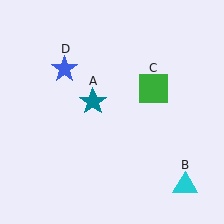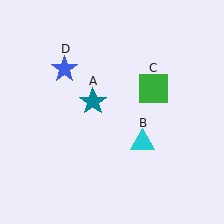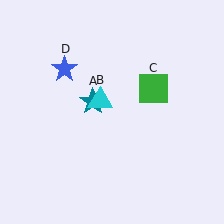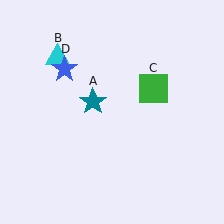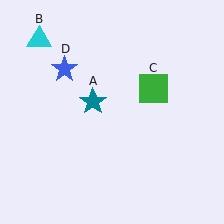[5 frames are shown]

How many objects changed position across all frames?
1 object changed position: cyan triangle (object B).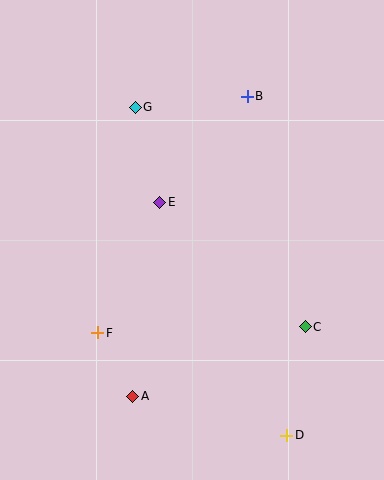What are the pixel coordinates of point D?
Point D is at (287, 435).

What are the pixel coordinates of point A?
Point A is at (133, 396).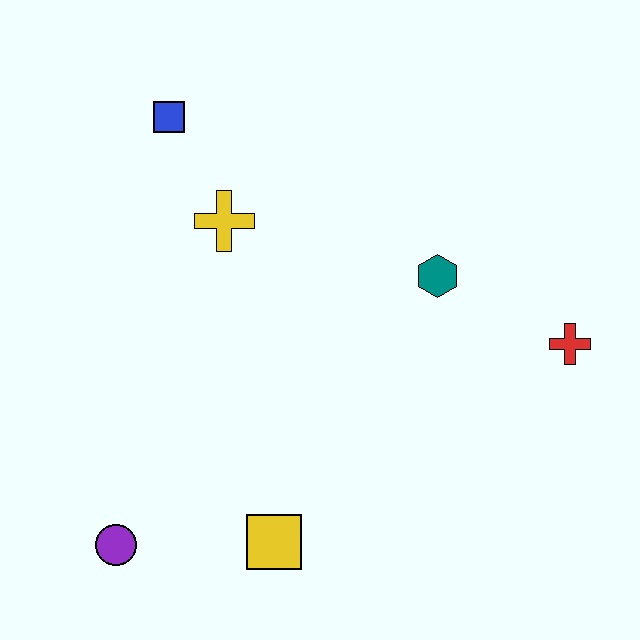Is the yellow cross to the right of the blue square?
Yes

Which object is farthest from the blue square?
The red cross is farthest from the blue square.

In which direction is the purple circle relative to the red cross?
The purple circle is to the left of the red cross.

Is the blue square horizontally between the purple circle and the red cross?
Yes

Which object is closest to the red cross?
The teal hexagon is closest to the red cross.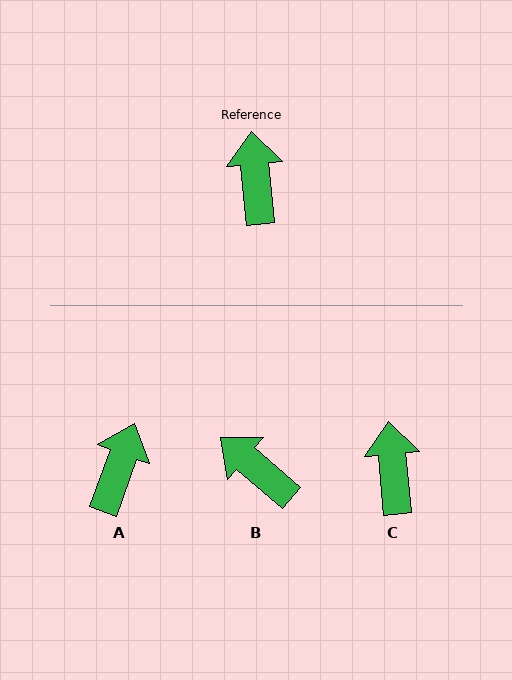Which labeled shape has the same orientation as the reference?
C.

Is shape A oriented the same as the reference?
No, it is off by about 25 degrees.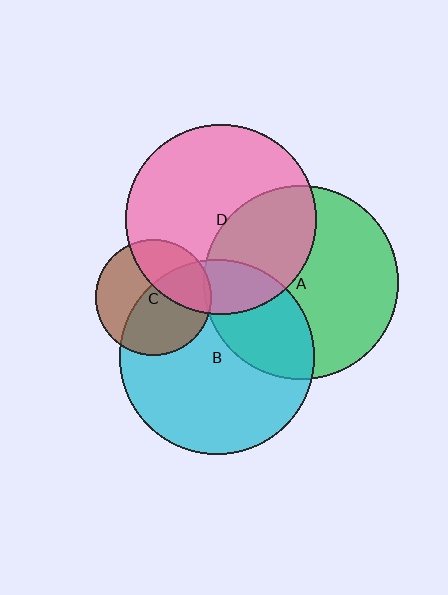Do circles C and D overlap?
Yes.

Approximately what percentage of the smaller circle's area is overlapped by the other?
Approximately 35%.